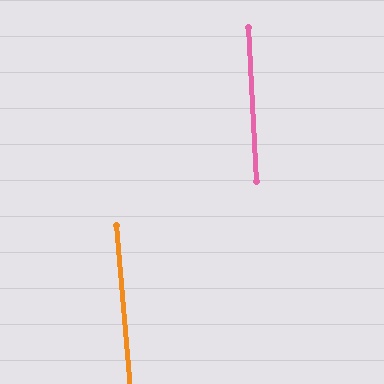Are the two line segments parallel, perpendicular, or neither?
Parallel — their directions differ by only 1.5°.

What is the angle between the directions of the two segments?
Approximately 2 degrees.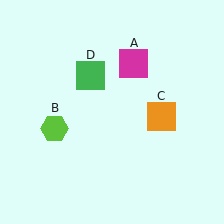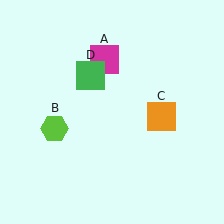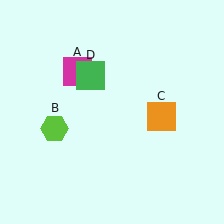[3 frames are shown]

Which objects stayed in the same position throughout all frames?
Lime hexagon (object B) and orange square (object C) and green square (object D) remained stationary.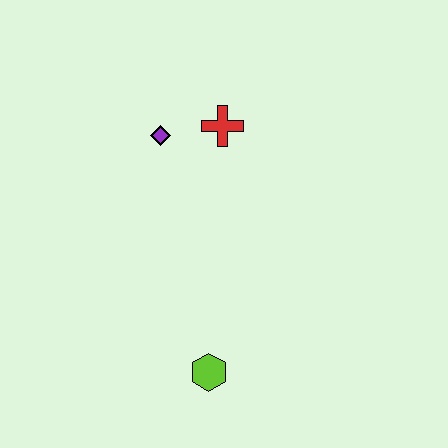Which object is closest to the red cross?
The purple diamond is closest to the red cross.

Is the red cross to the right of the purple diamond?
Yes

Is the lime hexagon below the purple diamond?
Yes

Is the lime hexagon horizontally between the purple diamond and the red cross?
Yes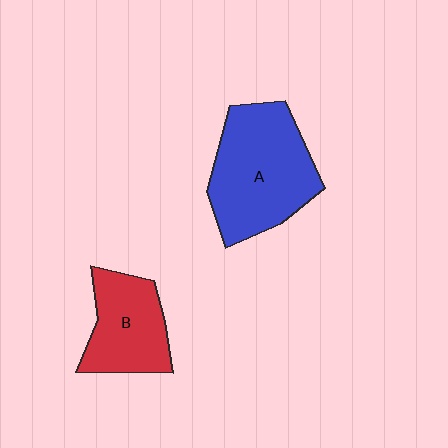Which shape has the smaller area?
Shape B (red).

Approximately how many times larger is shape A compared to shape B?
Approximately 1.5 times.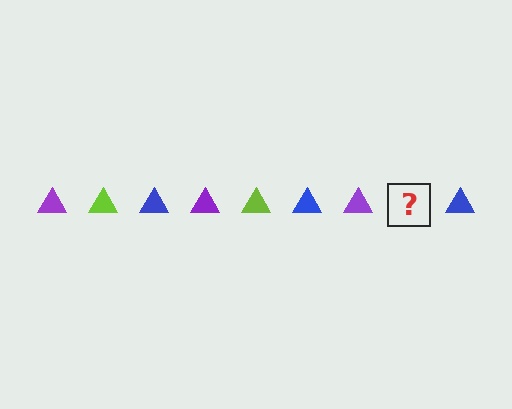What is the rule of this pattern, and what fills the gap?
The rule is that the pattern cycles through purple, lime, blue triangles. The gap should be filled with a lime triangle.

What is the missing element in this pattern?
The missing element is a lime triangle.